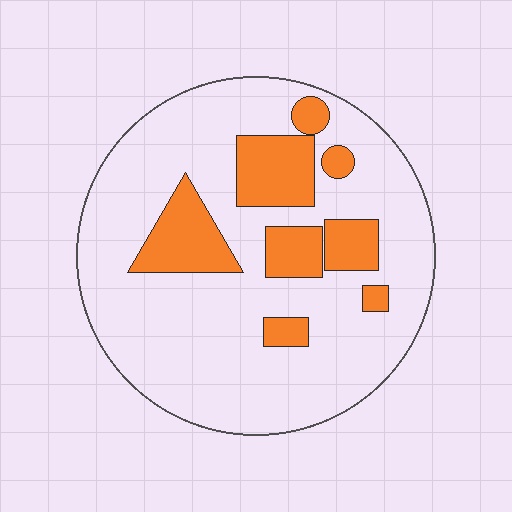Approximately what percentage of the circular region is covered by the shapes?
Approximately 20%.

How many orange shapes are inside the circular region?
8.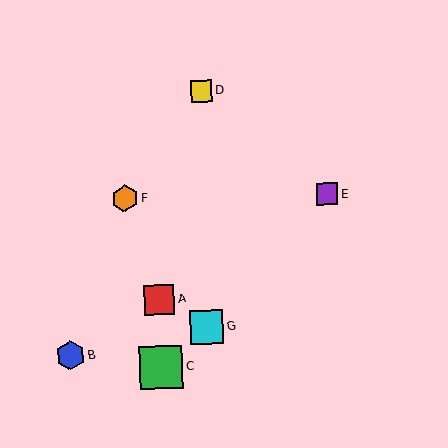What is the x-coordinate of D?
Object D is at x≈201.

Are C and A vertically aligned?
Yes, both are at x≈161.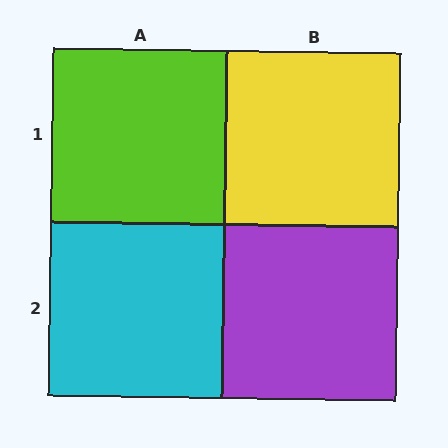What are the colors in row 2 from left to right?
Cyan, purple.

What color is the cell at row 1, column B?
Yellow.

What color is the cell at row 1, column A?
Lime.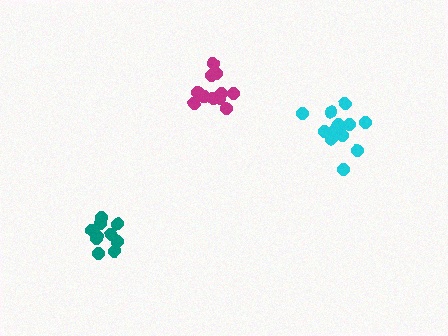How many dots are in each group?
Group 1: 12 dots, Group 2: 13 dots, Group 3: 10 dots (35 total).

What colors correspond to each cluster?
The clusters are colored: magenta, cyan, teal.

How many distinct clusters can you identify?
There are 3 distinct clusters.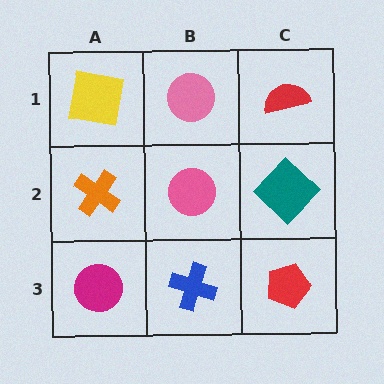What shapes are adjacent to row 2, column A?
A yellow square (row 1, column A), a magenta circle (row 3, column A), a pink circle (row 2, column B).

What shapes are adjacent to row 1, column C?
A teal diamond (row 2, column C), a pink circle (row 1, column B).